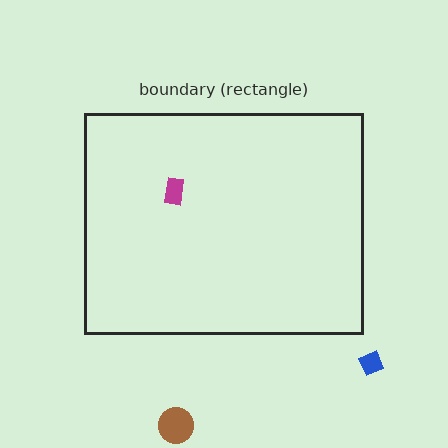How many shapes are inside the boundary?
1 inside, 2 outside.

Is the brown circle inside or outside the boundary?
Outside.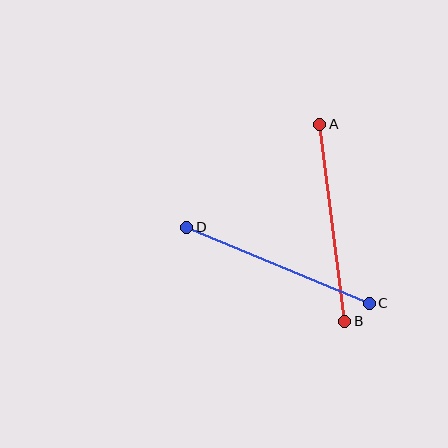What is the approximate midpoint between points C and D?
The midpoint is at approximately (278, 265) pixels.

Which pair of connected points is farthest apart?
Points A and B are farthest apart.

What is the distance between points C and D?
The distance is approximately 198 pixels.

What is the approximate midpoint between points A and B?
The midpoint is at approximately (332, 223) pixels.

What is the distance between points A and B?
The distance is approximately 198 pixels.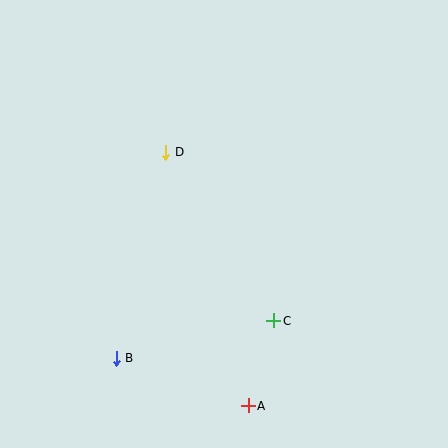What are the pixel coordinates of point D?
Point D is at (166, 152).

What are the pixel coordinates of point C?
Point C is at (274, 321).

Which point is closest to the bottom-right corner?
Point A is closest to the bottom-right corner.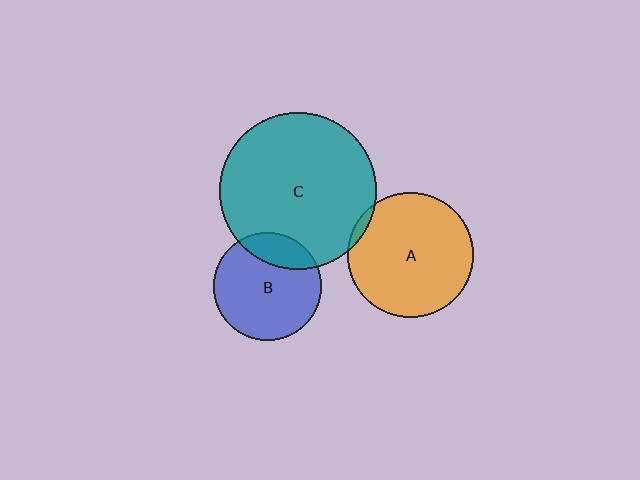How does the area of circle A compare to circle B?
Approximately 1.4 times.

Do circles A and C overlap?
Yes.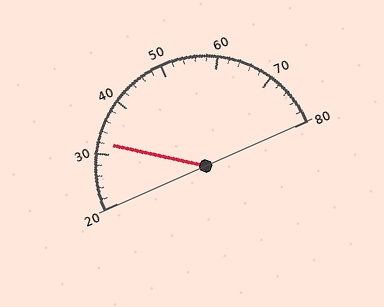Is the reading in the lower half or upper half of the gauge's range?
The reading is in the lower half of the range (20 to 80).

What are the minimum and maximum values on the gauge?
The gauge ranges from 20 to 80.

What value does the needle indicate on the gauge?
The needle indicates approximately 32.